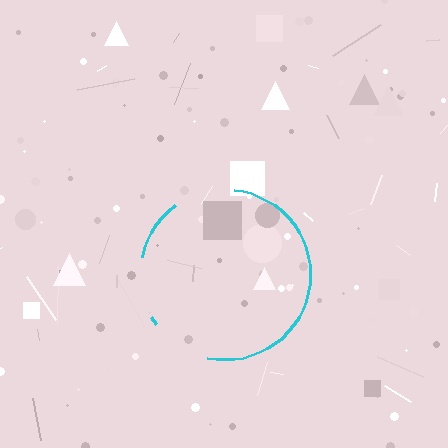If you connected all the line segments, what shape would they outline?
They would outline a circle.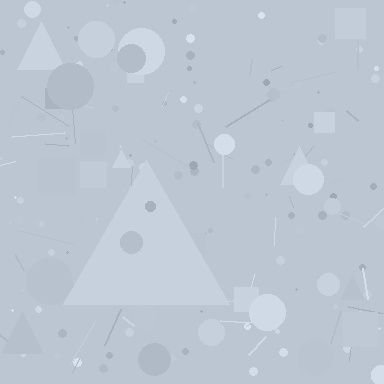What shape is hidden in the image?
A triangle is hidden in the image.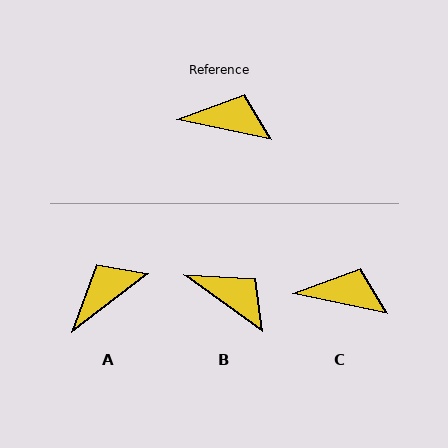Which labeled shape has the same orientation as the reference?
C.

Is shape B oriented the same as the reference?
No, it is off by about 24 degrees.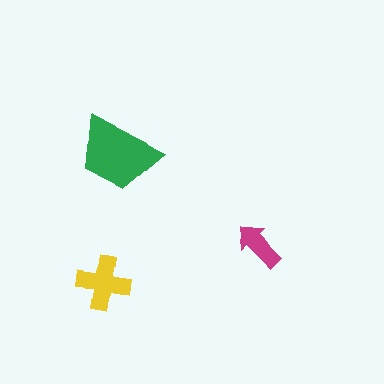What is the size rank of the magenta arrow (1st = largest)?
3rd.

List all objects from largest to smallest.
The green trapezoid, the yellow cross, the magenta arrow.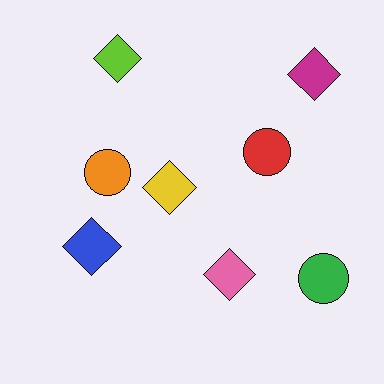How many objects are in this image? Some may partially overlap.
There are 8 objects.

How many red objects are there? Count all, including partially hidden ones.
There is 1 red object.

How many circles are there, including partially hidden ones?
There are 3 circles.